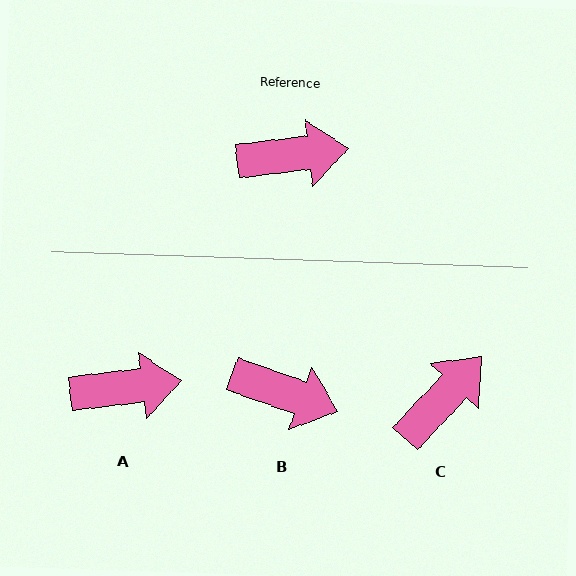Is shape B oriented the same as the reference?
No, it is off by about 26 degrees.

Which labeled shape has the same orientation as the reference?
A.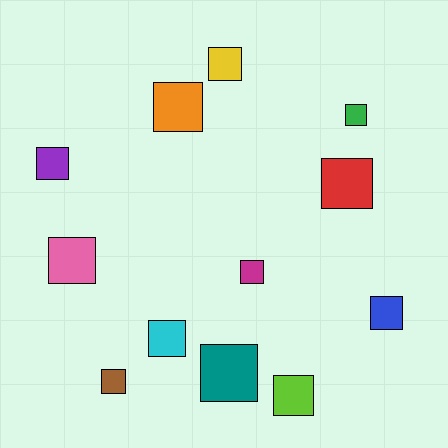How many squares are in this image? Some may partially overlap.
There are 12 squares.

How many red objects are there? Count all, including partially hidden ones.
There is 1 red object.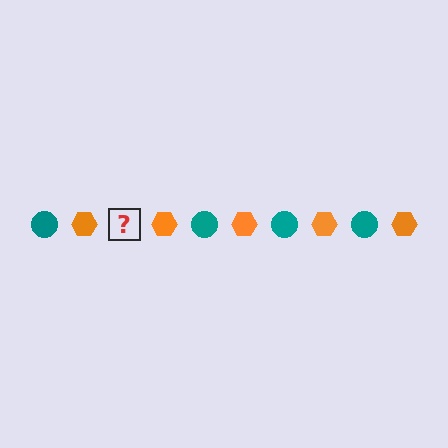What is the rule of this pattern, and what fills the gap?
The rule is that the pattern alternates between teal circle and orange hexagon. The gap should be filled with a teal circle.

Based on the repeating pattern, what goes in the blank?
The blank should be a teal circle.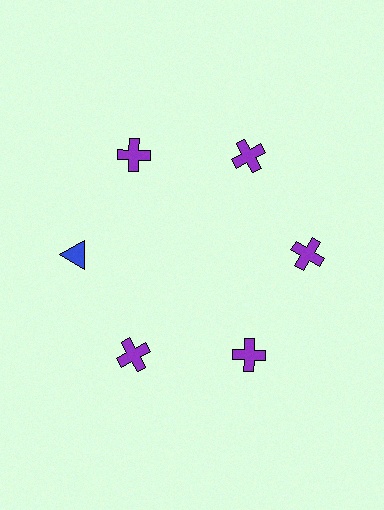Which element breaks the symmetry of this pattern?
The blue triangle at roughly the 9 o'clock position breaks the symmetry. All other shapes are purple crosses.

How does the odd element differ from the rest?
It differs in both color (blue instead of purple) and shape (triangle instead of cross).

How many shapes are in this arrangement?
There are 6 shapes arranged in a ring pattern.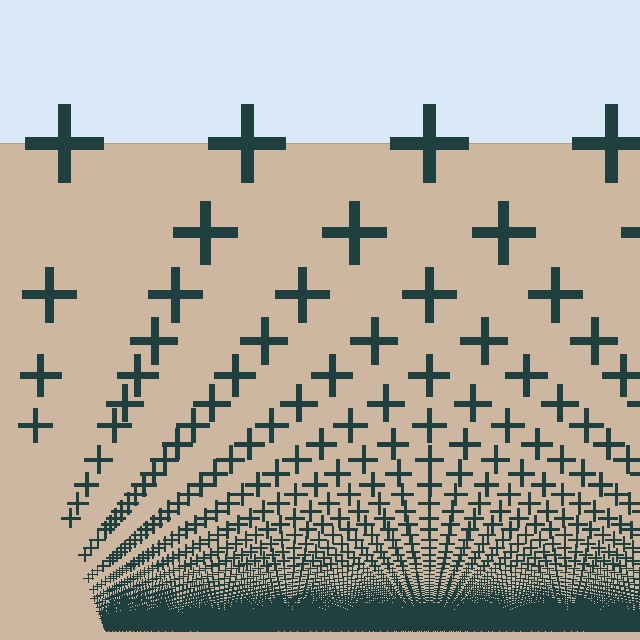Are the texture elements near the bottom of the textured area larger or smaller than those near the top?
Smaller. The gradient is inverted — elements near the bottom are smaller and denser.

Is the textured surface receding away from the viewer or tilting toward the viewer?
The surface appears to tilt toward the viewer. Texture elements get larger and sparser toward the top.